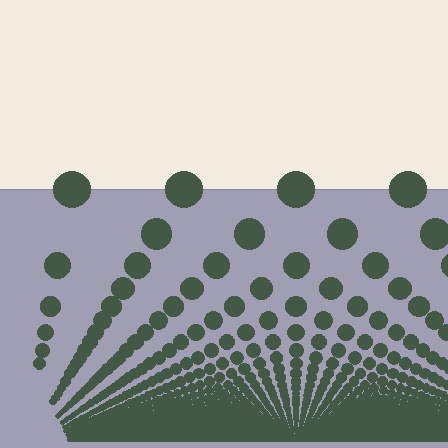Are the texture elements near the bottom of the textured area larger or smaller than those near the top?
Smaller. The gradient is inverted — elements near the bottom are smaller and denser.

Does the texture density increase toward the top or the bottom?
Density increases toward the bottom.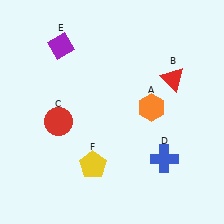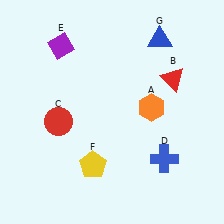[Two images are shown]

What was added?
A blue triangle (G) was added in Image 2.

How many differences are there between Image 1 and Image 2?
There is 1 difference between the two images.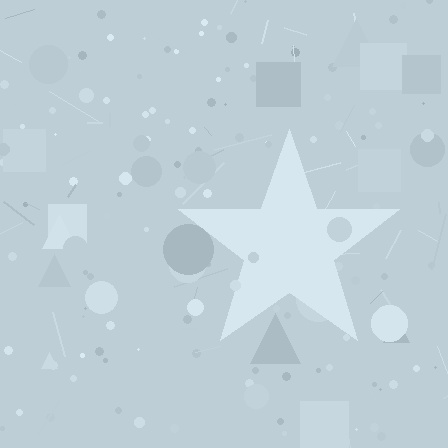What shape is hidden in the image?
A star is hidden in the image.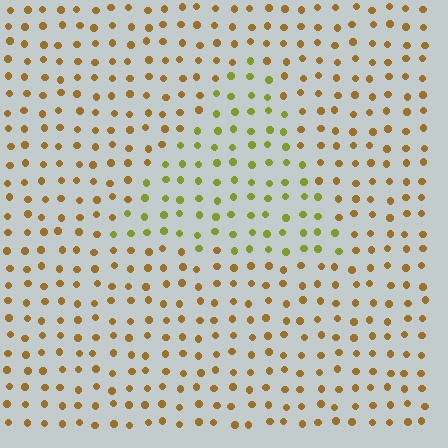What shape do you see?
I see a triangle.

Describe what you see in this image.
The image is filled with small brown elements in a uniform arrangement. A triangle-shaped region is visible where the elements are tinted to a slightly different hue, forming a subtle color boundary.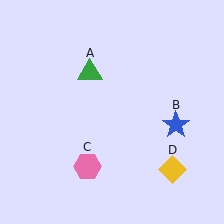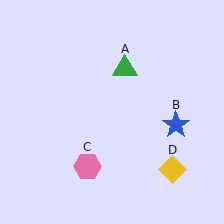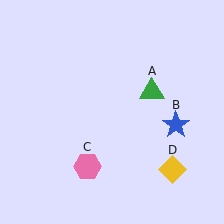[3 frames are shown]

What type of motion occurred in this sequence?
The green triangle (object A) rotated clockwise around the center of the scene.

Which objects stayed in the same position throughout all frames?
Blue star (object B) and pink hexagon (object C) and yellow diamond (object D) remained stationary.